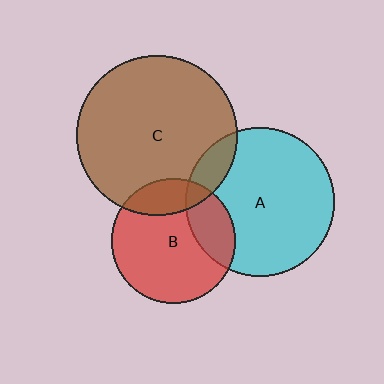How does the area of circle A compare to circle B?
Approximately 1.4 times.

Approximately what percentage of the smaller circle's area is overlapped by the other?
Approximately 25%.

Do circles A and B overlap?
Yes.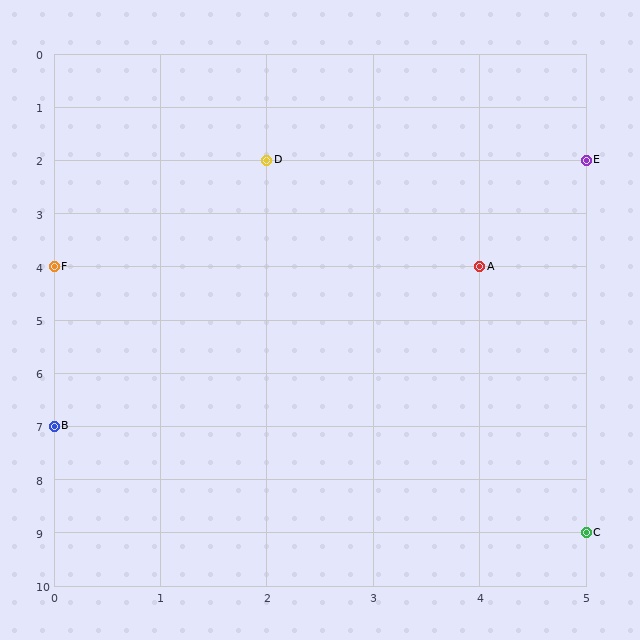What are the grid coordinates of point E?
Point E is at grid coordinates (5, 2).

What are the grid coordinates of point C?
Point C is at grid coordinates (5, 9).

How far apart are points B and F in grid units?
Points B and F are 3 rows apart.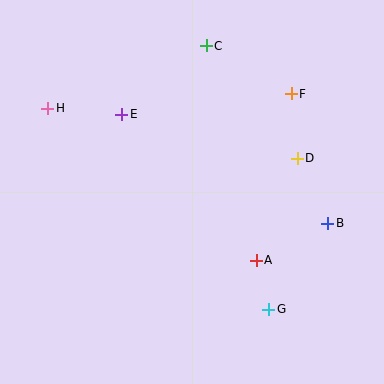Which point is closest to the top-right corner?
Point F is closest to the top-right corner.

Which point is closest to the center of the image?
Point A at (256, 260) is closest to the center.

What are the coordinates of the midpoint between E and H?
The midpoint between E and H is at (85, 111).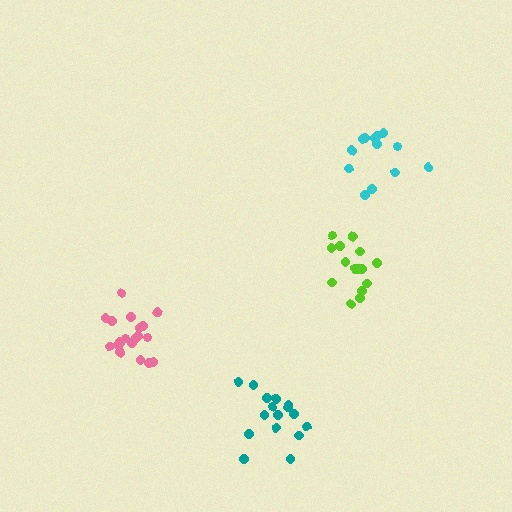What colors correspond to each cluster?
The clusters are colored: cyan, teal, pink, lime.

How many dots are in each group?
Group 1: 13 dots, Group 2: 16 dots, Group 3: 19 dots, Group 4: 15 dots (63 total).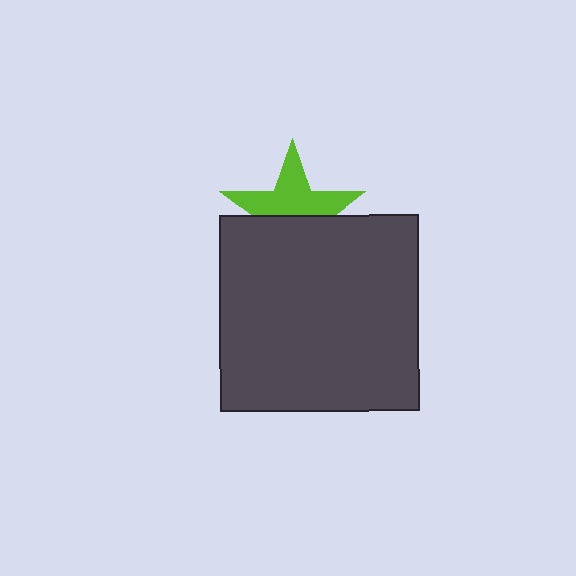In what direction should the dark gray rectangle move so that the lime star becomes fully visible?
The dark gray rectangle should move down. That is the shortest direction to clear the overlap and leave the lime star fully visible.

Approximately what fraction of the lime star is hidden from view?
Roughly 46% of the lime star is hidden behind the dark gray rectangle.